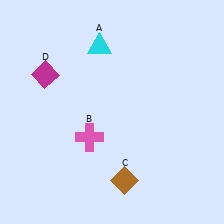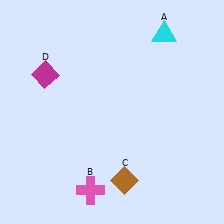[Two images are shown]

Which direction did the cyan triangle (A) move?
The cyan triangle (A) moved right.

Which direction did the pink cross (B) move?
The pink cross (B) moved down.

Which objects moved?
The objects that moved are: the cyan triangle (A), the pink cross (B).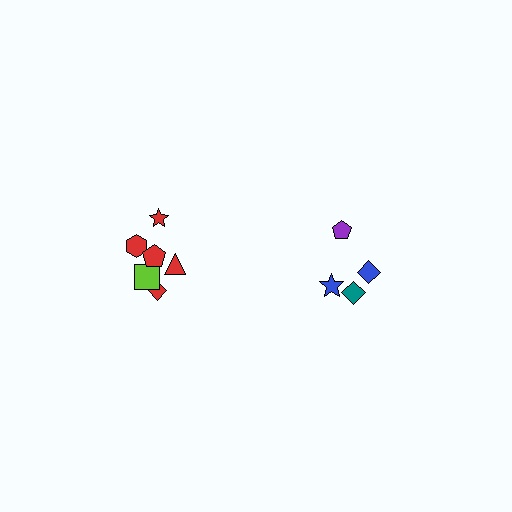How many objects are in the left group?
There are 6 objects.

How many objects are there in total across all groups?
There are 10 objects.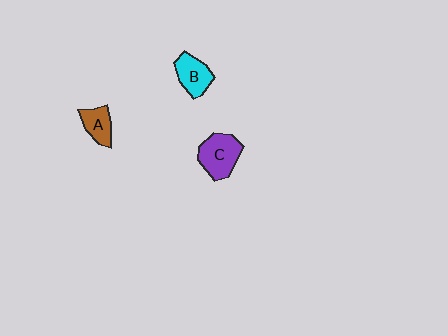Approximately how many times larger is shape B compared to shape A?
Approximately 1.2 times.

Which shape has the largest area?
Shape C (purple).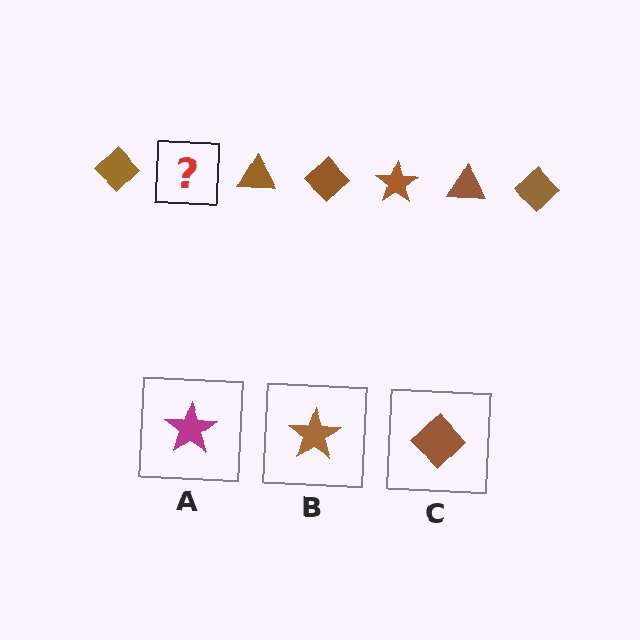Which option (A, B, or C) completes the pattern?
B.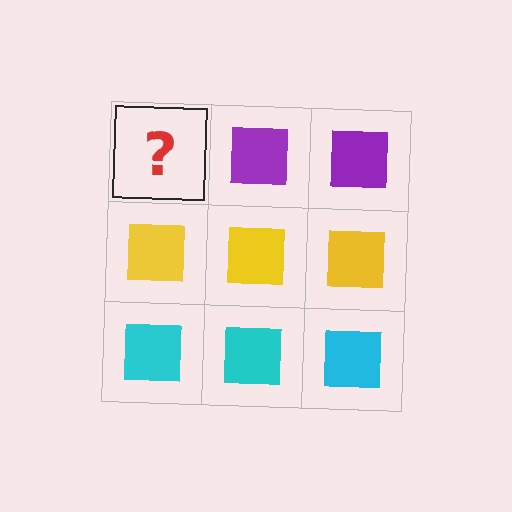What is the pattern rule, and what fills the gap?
The rule is that each row has a consistent color. The gap should be filled with a purple square.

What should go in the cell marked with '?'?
The missing cell should contain a purple square.